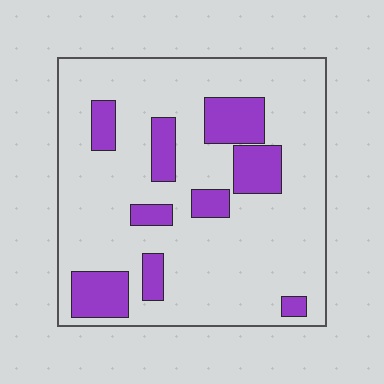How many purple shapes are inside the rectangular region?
9.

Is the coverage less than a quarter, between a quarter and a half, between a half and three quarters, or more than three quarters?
Less than a quarter.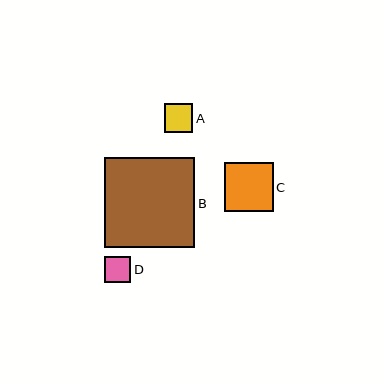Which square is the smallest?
Square D is the smallest with a size of approximately 27 pixels.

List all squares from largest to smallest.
From largest to smallest: B, C, A, D.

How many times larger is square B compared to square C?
Square B is approximately 1.8 times the size of square C.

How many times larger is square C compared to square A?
Square C is approximately 1.7 times the size of square A.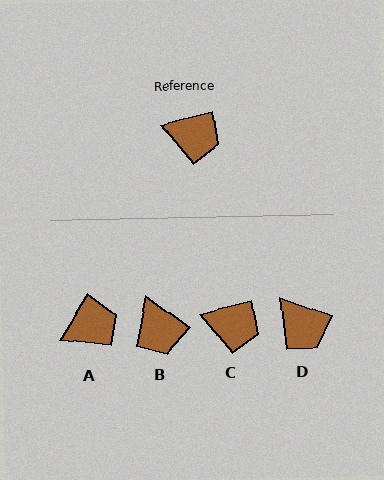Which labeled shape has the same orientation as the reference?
C.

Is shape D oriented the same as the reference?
No, it is off by about 34 degrees.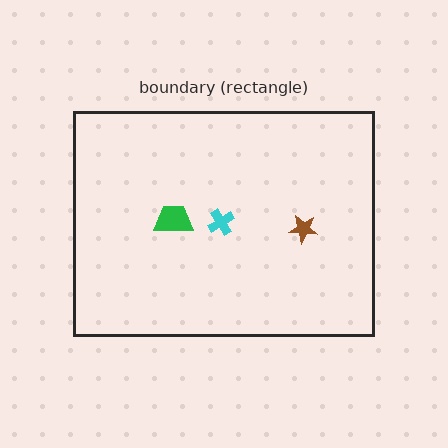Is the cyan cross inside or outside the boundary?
Inside.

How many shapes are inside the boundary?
3 inside, 0 outside.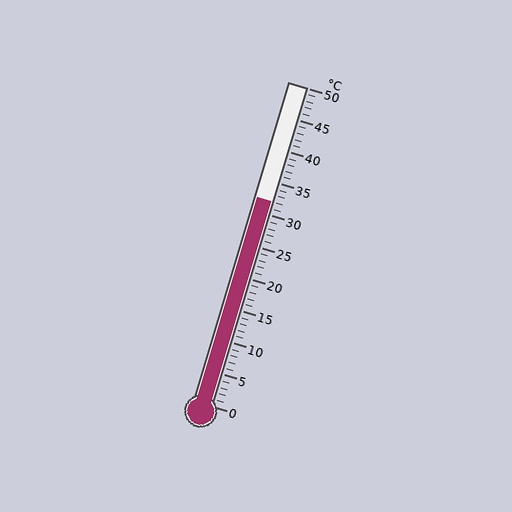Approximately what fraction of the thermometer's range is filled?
The thermometer is filled to approximately 65% of its range.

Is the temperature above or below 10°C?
The temperature is above 10°C.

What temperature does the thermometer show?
The thermometer shows approximately 32°C.